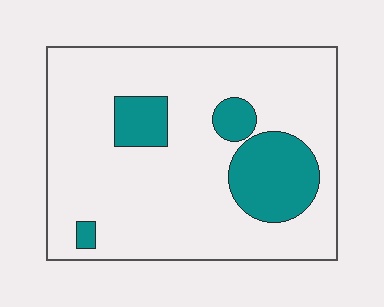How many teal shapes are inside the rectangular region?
4.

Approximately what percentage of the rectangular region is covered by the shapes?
Approximately 20%.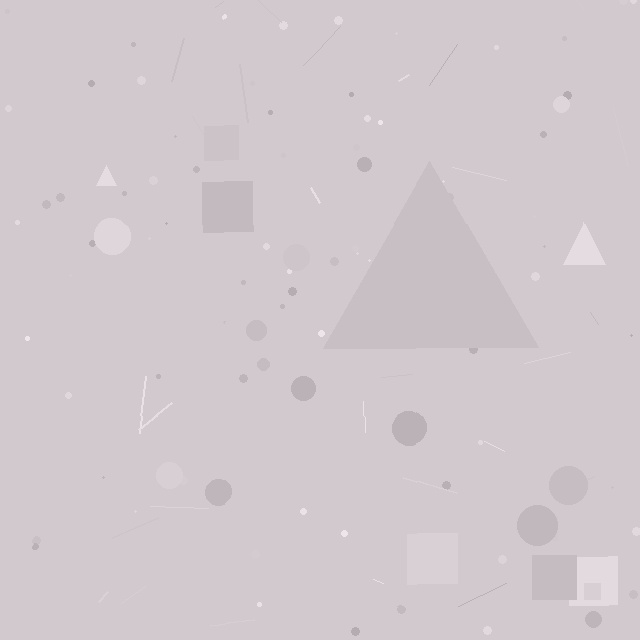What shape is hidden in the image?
A triangle is hidden in the image.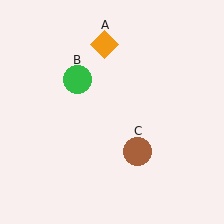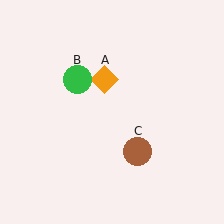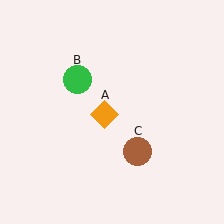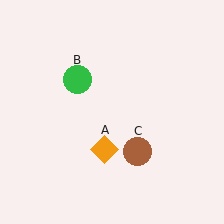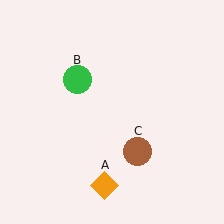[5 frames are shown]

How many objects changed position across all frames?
1 object changed position: orange diamond (object A).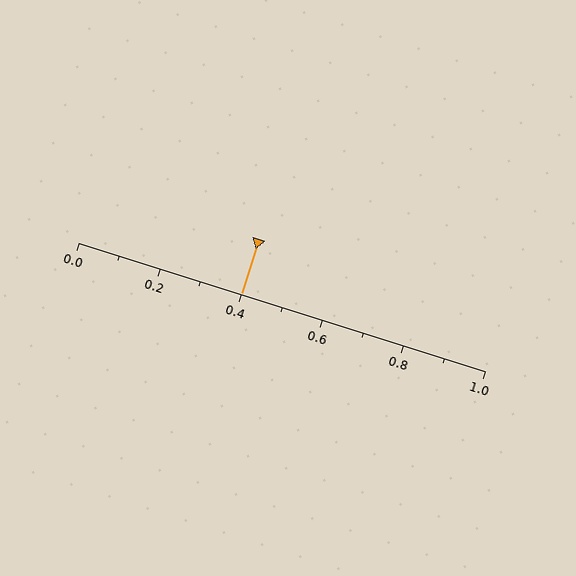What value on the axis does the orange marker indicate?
The marker indicates approximately 0.4.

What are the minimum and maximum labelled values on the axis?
The axis runs from 0.0 to 1.0.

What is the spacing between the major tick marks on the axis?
The major ticks are spaced 0.2 apart.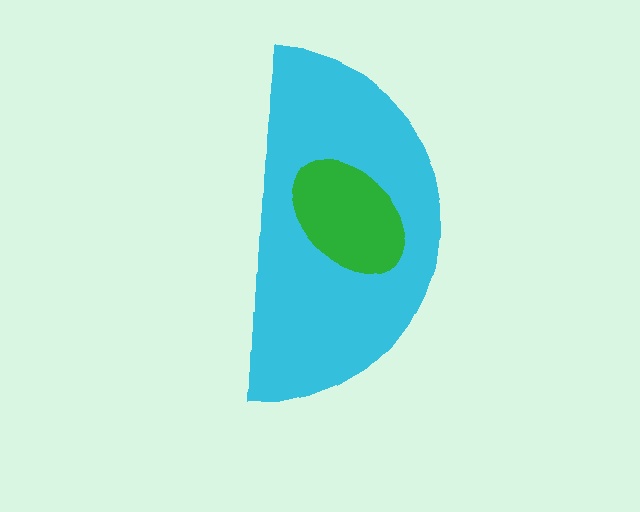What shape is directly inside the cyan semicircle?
The green ellipse.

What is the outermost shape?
The cyan semicircle.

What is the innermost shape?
The green ellipse.